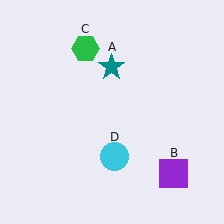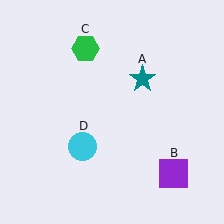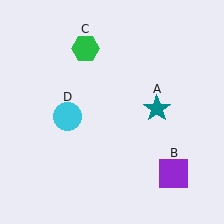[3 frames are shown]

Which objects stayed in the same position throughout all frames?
Purple square (object B) and green hexagon (object C) remained stationary.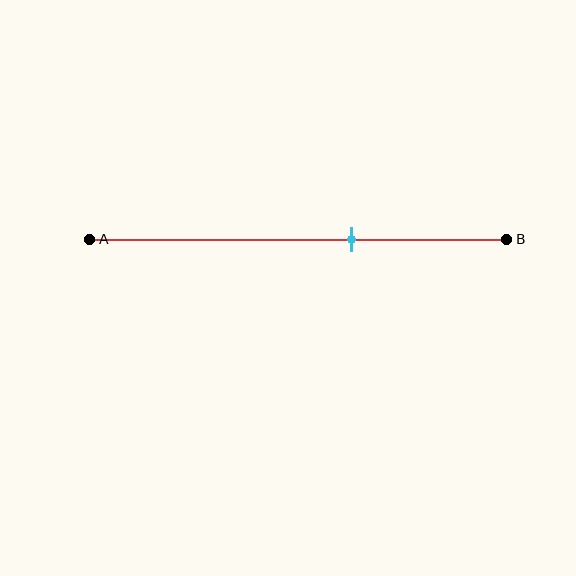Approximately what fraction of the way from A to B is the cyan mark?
The cyan mark is approximately 65% of the way from A to B.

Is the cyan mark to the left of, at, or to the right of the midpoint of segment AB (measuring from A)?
The cyan mark is to the right of the midpoint of segment AB.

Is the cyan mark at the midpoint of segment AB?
No, the mark is at about 65% from A, not at the 50% midpoint.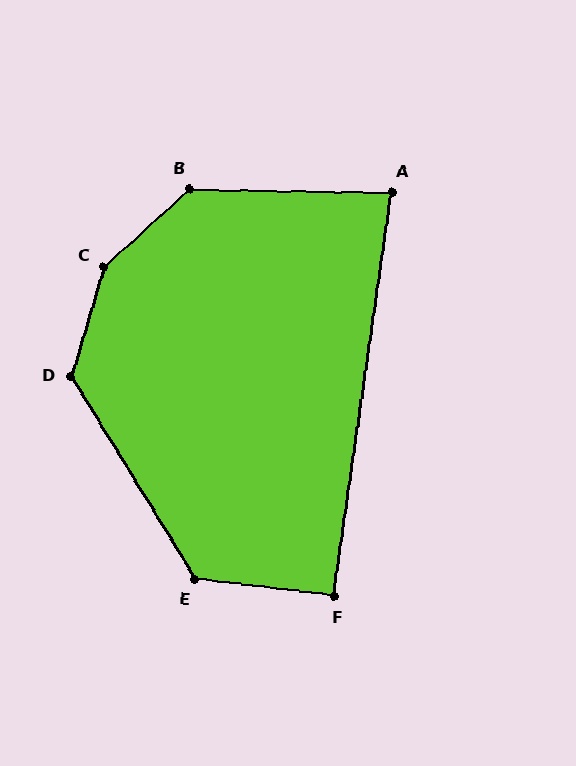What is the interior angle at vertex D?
Approximately 132 degrees (obtuse).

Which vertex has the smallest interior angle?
A, at approximately 83 degrees.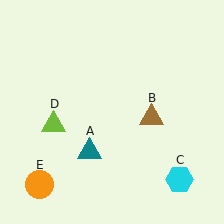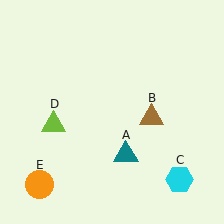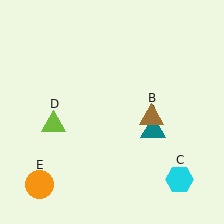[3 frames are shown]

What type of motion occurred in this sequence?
The teal triangle (object A) rotated counterclockwise around the center of the scene.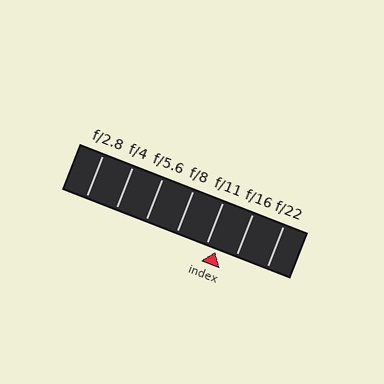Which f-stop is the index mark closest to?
The index mark is closest to f/11.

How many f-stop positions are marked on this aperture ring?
There are 7 f-stop positions marked.